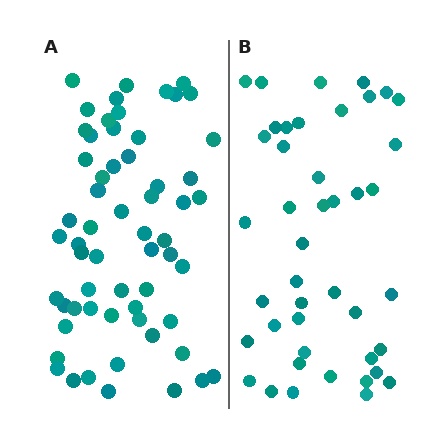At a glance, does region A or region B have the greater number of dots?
Region A (the left region) has more dots.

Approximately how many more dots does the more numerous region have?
Region A has approximately 15 more dots than region B.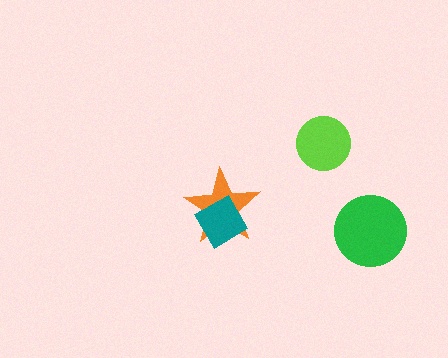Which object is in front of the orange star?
The teal diamond is in front of the orange star.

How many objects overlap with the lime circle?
0 objects overlap with the lime circle.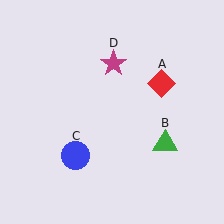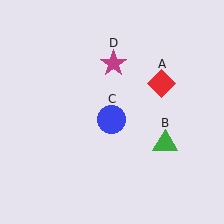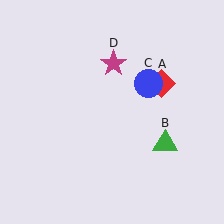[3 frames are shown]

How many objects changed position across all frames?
1 object changed position: blue circle (object C).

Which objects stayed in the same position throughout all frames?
Red diamond (object A) and green triangle (object B) and magenta star (object D) remained stationary.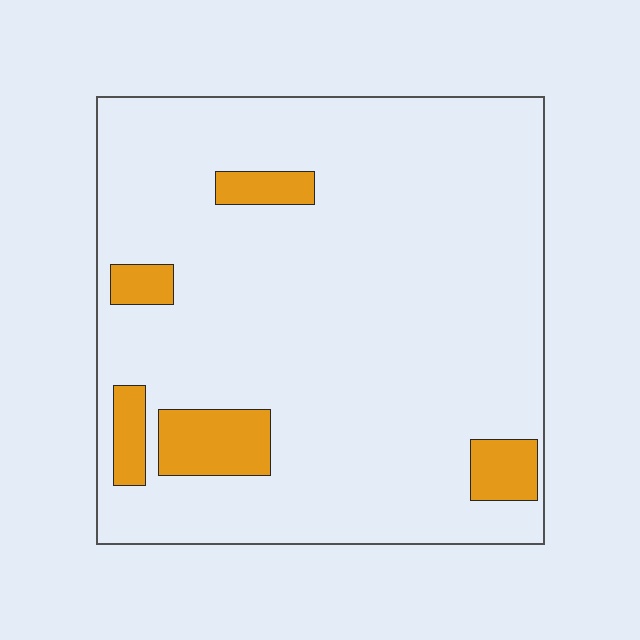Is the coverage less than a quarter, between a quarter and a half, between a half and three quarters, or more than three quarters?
Less than a quarter.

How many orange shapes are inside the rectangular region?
5.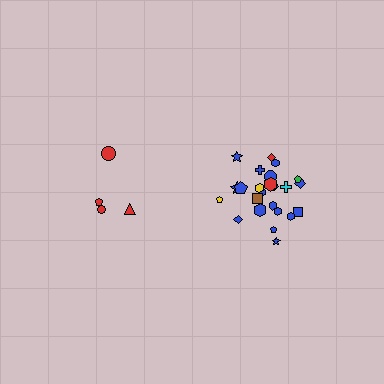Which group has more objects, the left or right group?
The right group.